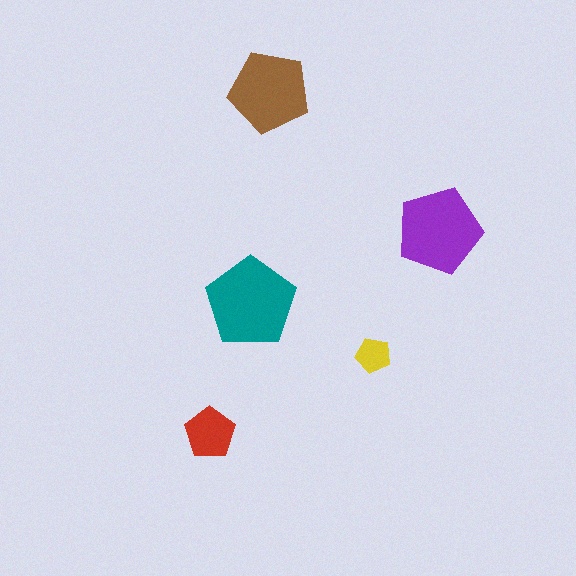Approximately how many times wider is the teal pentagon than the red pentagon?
About 2 times wider.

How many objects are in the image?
There are 5 objects in the image.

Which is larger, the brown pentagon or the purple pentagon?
The purple one.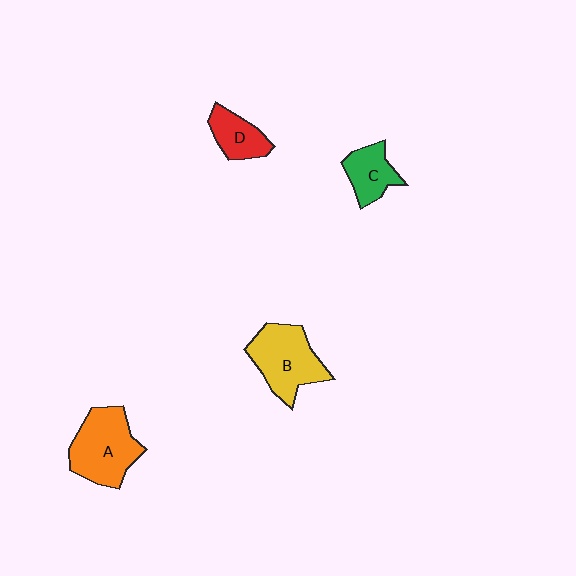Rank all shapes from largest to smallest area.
From largest to smallest: A (orange), B (yellow), C (green), D (red).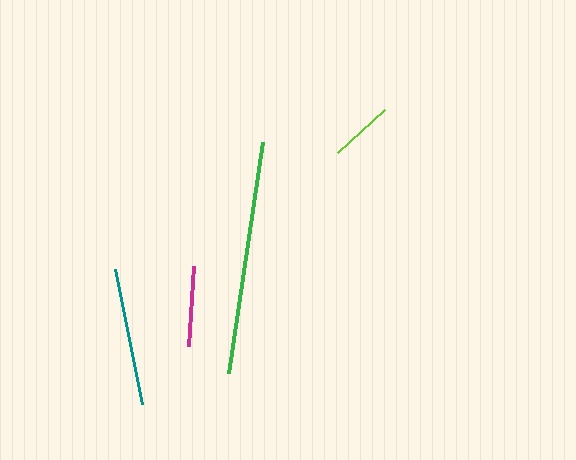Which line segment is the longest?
The green line is the longest at approximately 233 pixels.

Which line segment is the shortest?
The lime line is the shortest at approximately 63 pixels.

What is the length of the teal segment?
The teal segment is approximately 138 pixels long.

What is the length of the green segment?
The green segment is approximately 233 pixels long.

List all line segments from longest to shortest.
From longest to shortest: green, teal, magenta, lime.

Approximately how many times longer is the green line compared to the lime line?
The green line is approximately 3.7 times the length of the lime line.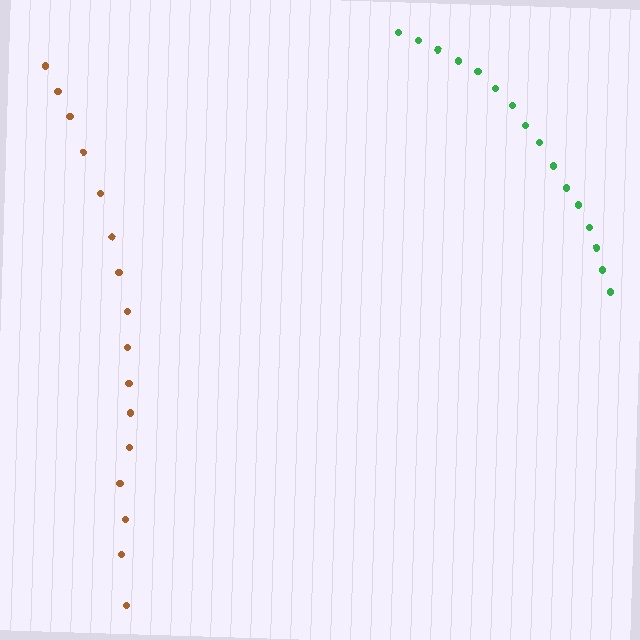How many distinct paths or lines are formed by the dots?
There are 2 distinct paths.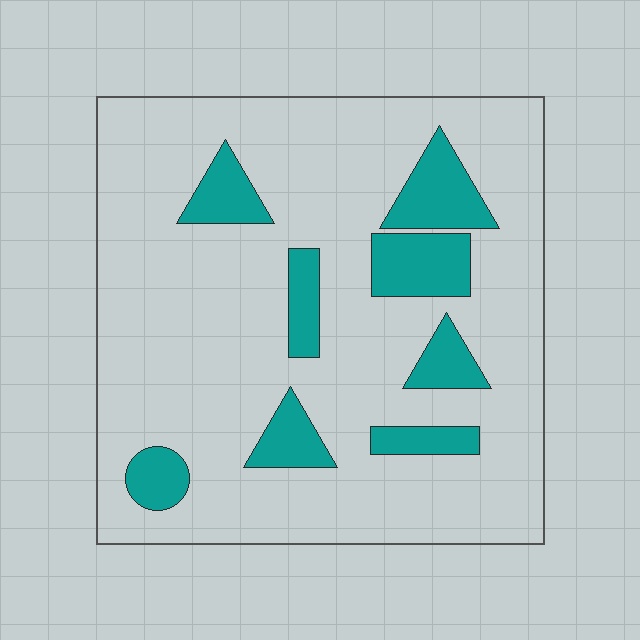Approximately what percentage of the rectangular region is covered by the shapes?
Approximately 15%.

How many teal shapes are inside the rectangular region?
8.